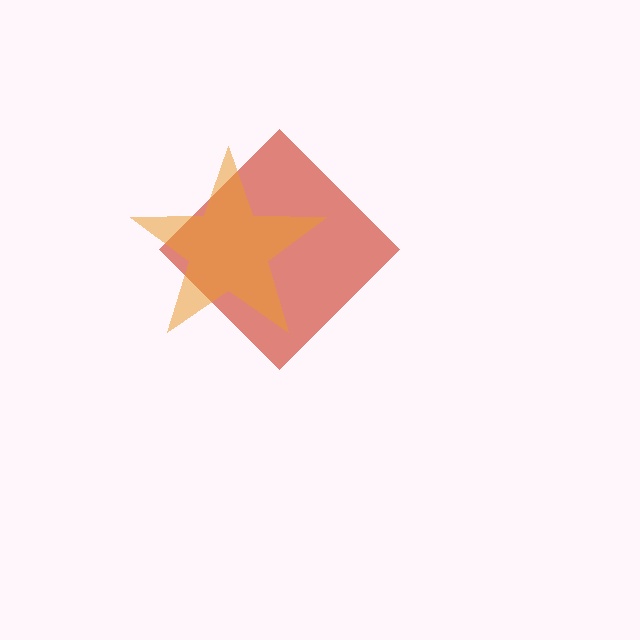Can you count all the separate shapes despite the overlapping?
Yes, there are 2 separate shapes.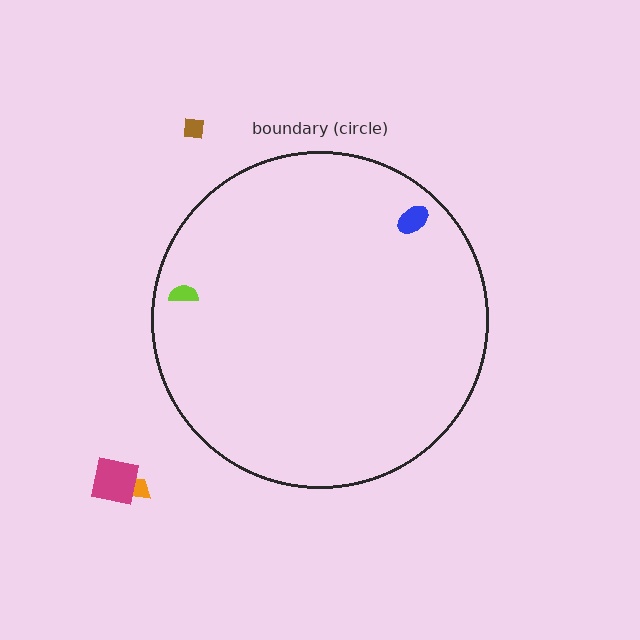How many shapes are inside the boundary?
2 inside, 3 outside.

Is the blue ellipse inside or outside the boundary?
Inside.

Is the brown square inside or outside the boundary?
Outside.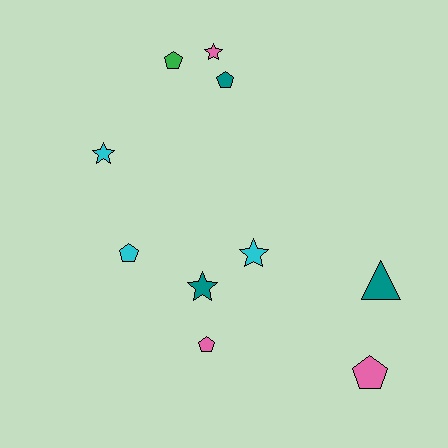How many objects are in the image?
There are 10 objects.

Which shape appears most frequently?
Pentagon, with 5 objects.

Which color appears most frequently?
Cyan, with 3 objects.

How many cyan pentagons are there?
There is 1 cyan pentagon.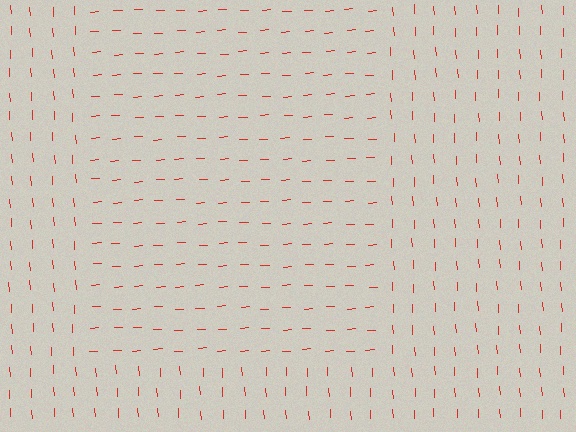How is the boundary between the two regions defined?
The boundary is defined purely by a change in line orientation (approximately 90 degrees difference). All lines are the same color and thickness.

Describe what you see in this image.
The image is filled with small red line segments. A rectangle region in the image has lines oriented differently from the surrounding lines, creating a visible texture boundary.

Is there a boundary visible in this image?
Yes, there is a texture boundary formed by a change in line orientation.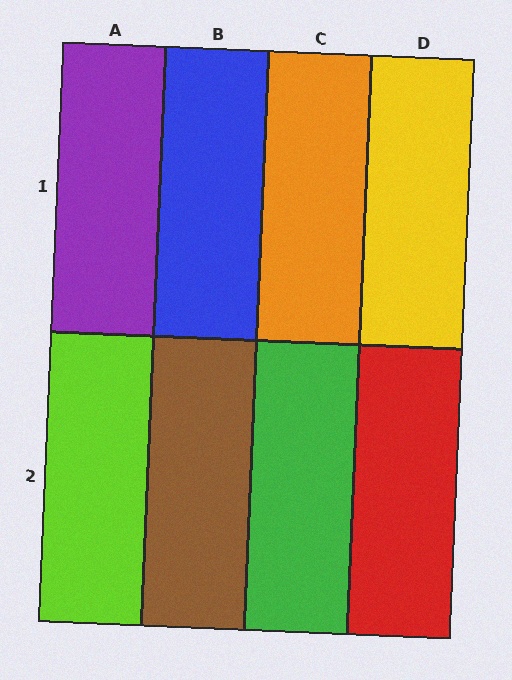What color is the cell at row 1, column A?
Purple.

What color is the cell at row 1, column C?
Orange.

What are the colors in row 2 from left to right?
Lime, brown, green, red.